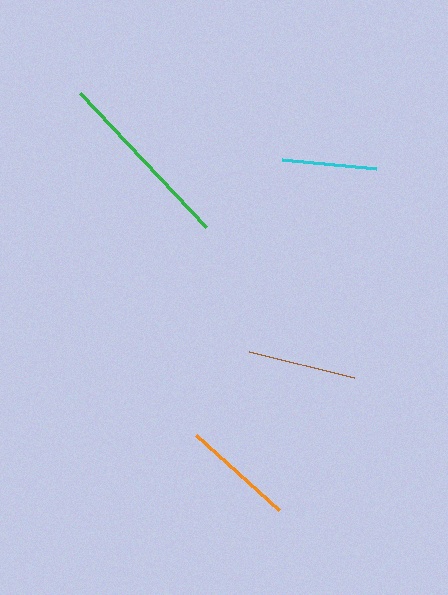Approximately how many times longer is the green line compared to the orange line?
The green line is approximately 1.6 times the length of the orange line.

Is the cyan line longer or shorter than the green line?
The green line is longer than the cyan line.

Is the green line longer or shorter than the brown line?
The green line is longer than the brown line.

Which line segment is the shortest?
The cyan line is the shortest at approximately 95 pixels.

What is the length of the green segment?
The green segment is approximately 184 pixels long.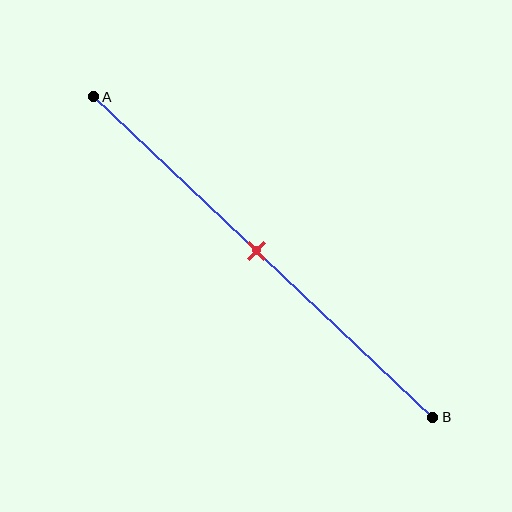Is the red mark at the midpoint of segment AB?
Yes, the mark is approximately at the midpoint.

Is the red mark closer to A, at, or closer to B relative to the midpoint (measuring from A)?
The red mark is approximately at the midpoint of segment AB.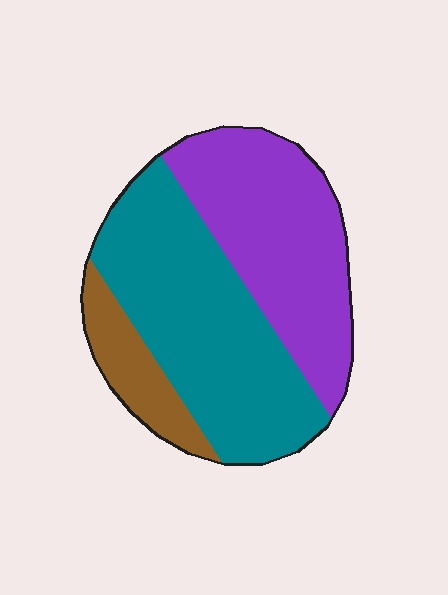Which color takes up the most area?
Teal, at roughly 50%.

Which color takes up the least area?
Brown, at roughly 15%.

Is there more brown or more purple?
Purple.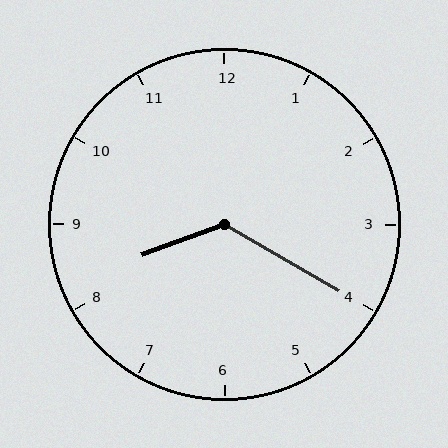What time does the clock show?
8:20.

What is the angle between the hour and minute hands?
Approximately 130 degrees.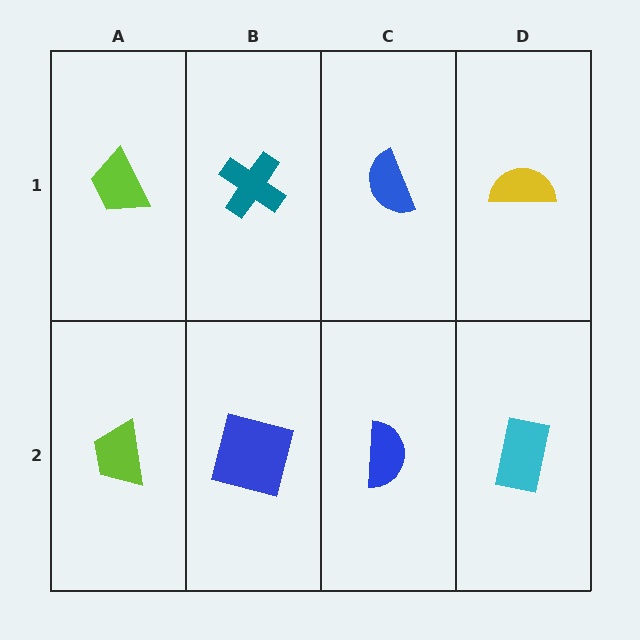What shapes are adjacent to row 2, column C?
A blue semicircle (row 1, column C), a blue square (row 2, column B), a cyan rectangle (row 2, column D).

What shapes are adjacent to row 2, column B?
A teal cross (row 1, column B), a lime trapezoid (row 2, column A), a blue semicircle (row 2, column C).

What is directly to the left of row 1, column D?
A blue semicircle.